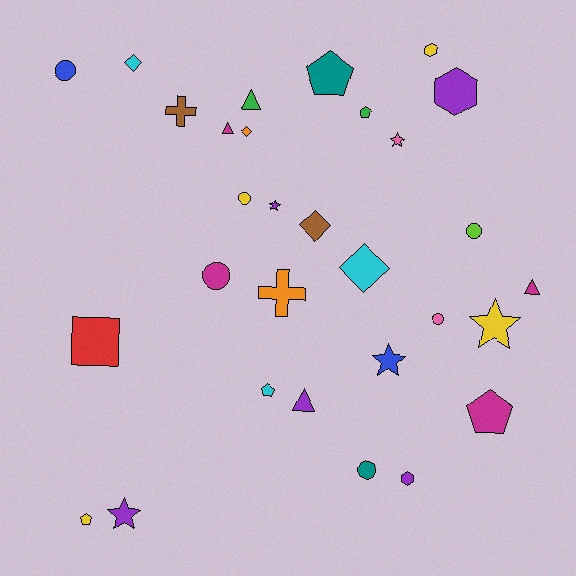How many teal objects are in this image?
There are 2 teal objects.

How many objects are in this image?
There are 30 objects.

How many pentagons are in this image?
There are 5 pentagons.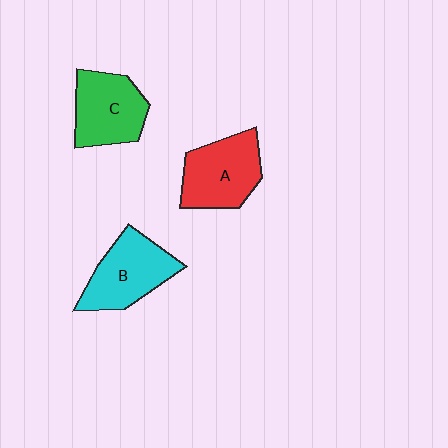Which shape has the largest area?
Shape A (red).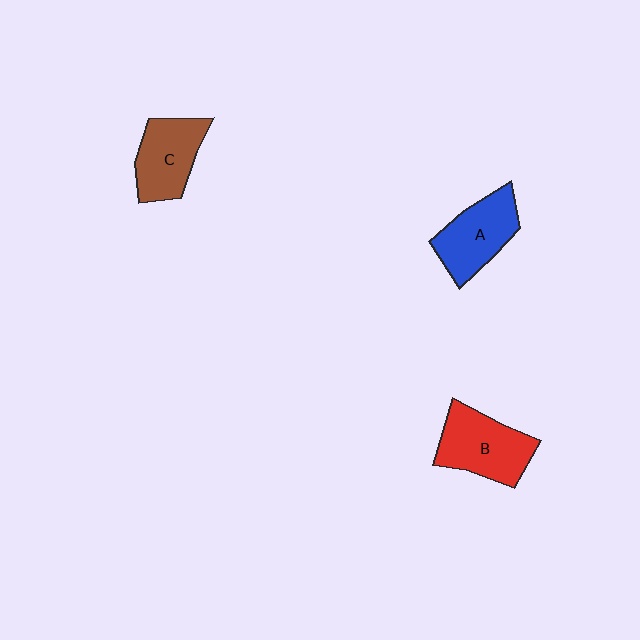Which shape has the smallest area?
Shape C (brown).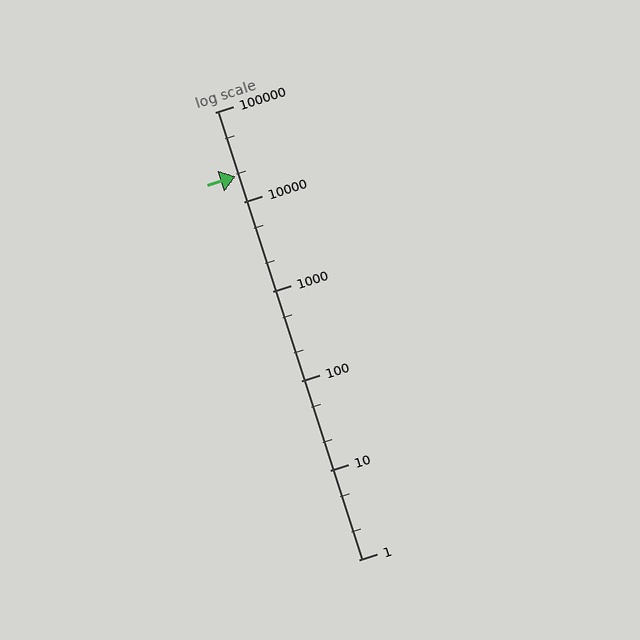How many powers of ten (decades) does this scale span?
The scale spans 5 decades, from 1 to 100000.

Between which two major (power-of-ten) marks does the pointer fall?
The pointer is between 10000 and 100000.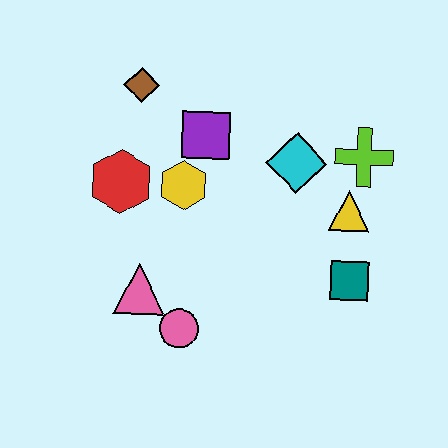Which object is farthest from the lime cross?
The pink triangle is farthest from the lime cross.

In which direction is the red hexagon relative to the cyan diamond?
The red hexagon is to the left of the cyan diamond.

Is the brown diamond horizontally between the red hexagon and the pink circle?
Yes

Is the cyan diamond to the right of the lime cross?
No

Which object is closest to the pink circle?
The pink triangle is closest to the pink circle.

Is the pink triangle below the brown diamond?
Yes